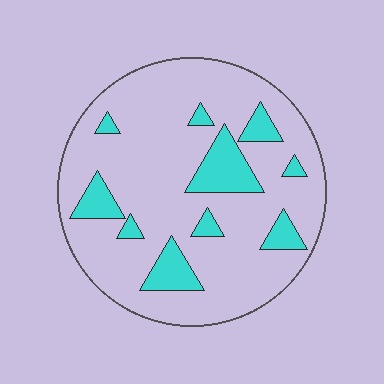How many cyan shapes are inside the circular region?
10.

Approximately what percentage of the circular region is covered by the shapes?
Approximately 20%.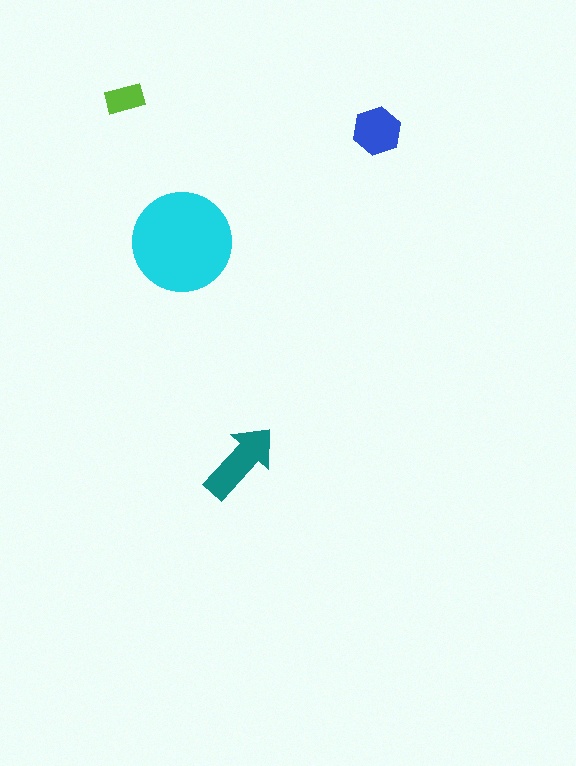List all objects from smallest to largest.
The lime rectangle, the blue hexagon, the teal arrow, the cyan circle.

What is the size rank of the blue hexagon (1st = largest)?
3rd.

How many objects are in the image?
There are 4 objects in the image.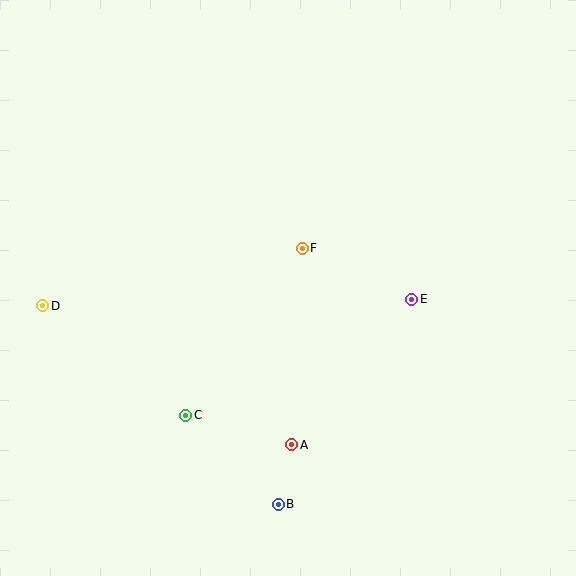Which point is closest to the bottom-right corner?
Point B is closest to the bottom-right corner.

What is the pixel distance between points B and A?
The distance between B and A is 61 pixels.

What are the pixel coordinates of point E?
Point E is at (412, 299).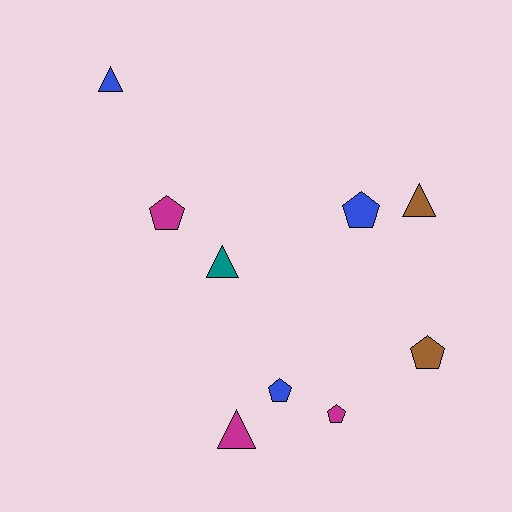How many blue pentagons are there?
There are 2 blue pentagons.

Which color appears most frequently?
Magenta, with 3 objects.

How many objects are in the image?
There are 9 objects.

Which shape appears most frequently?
Pentagon, with 5 objects.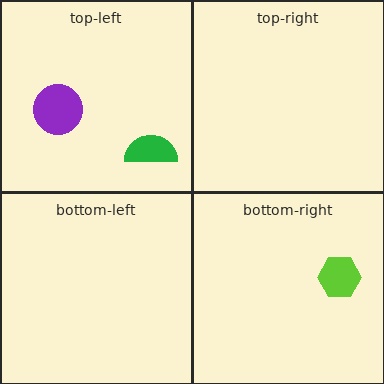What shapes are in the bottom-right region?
The lime hexagon.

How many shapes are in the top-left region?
2.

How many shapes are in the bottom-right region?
1.